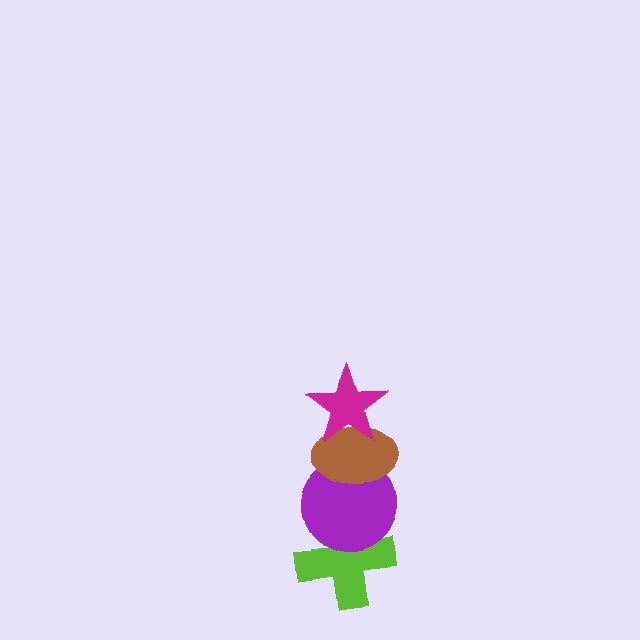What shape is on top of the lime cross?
The purple circle is on top of the lime cross.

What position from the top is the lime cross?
The lime cross is 4th from the top.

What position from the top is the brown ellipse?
The brown ellipse is 2nd from the top.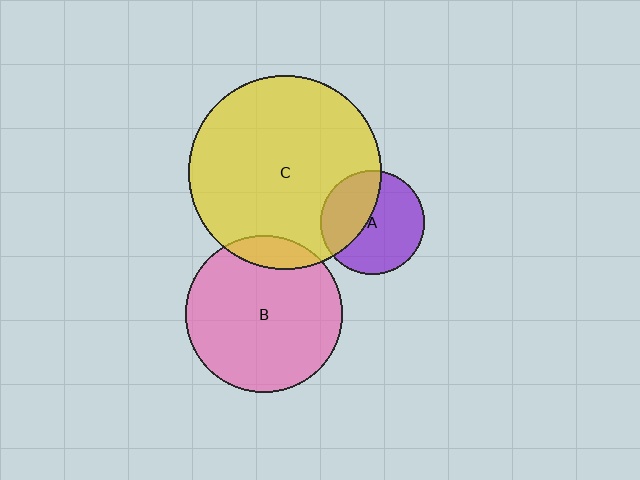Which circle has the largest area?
Circle C (yellow).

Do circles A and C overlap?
Yes.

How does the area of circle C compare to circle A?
Approximately 3.5 times.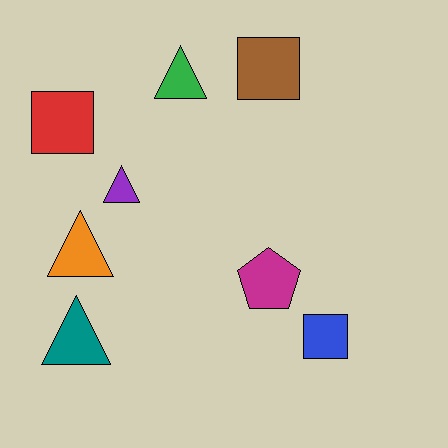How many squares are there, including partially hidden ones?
There are 3 squares.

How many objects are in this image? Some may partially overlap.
There are 8 objects.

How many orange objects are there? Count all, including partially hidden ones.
There is 1 orange object.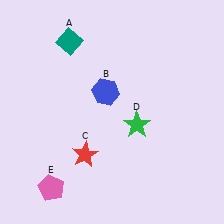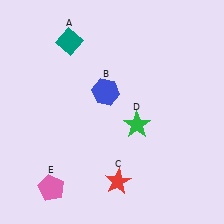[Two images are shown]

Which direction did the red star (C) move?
The red star (C) moved right.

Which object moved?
The red star (C) moved right.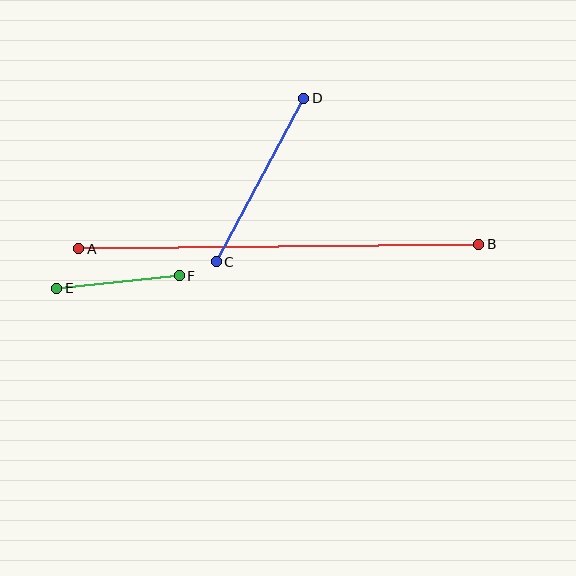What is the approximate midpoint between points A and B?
The midpoint is at approximately (279, 247) pixels.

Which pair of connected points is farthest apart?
Points A and B are farthest apart.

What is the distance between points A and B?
The distance is approximately 400 pixels.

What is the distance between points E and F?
The distance is approximately 123 pixels.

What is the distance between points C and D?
The distance is approximately 185 pixels.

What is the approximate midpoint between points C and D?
The midpoint is at approximately (260, 180) pixels.